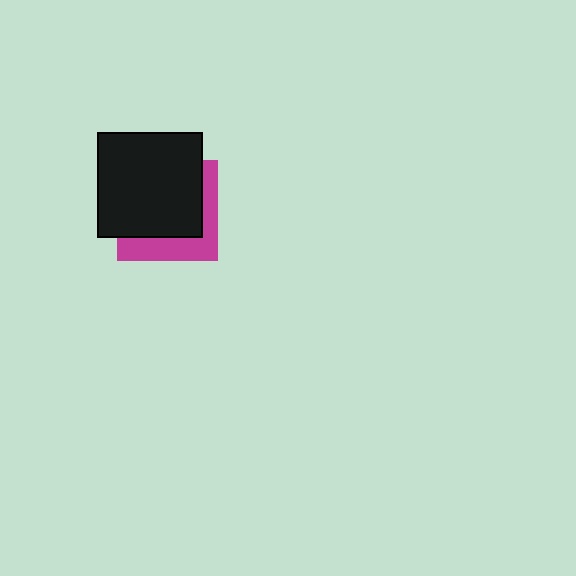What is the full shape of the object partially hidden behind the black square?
The partially hidden object is a magenta square.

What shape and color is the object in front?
The object in front is a black square.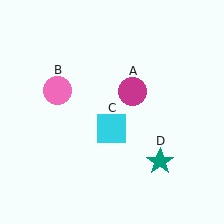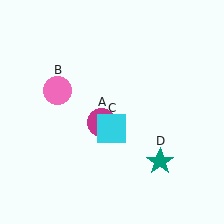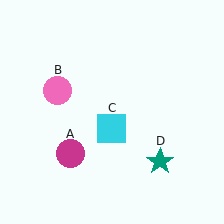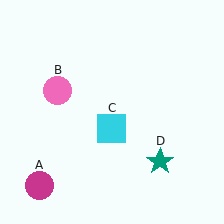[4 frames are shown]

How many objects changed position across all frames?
1 object changed position: magenta circle (object A).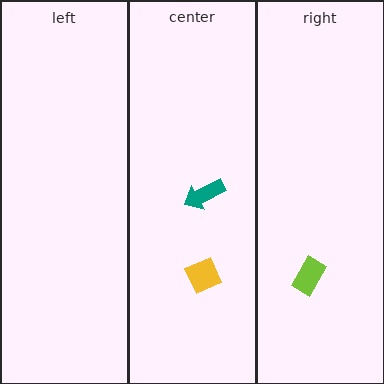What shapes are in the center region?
The yellow diamond, the teal arrow.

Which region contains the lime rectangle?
The right region.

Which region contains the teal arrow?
The center region.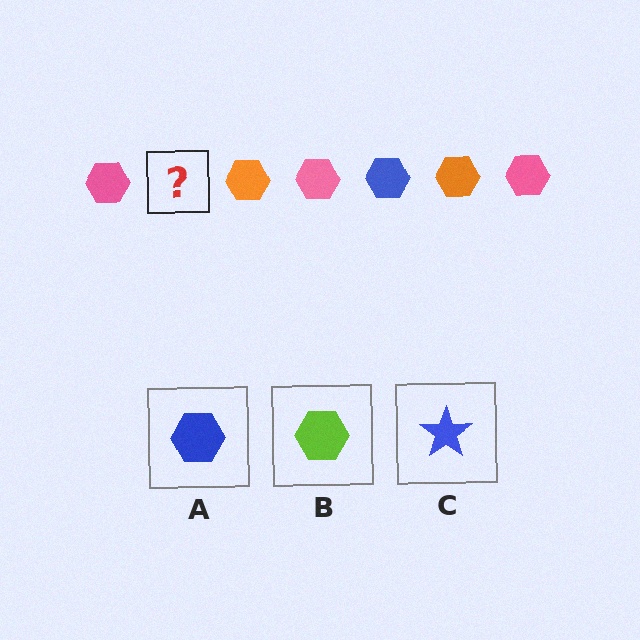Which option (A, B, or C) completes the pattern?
A.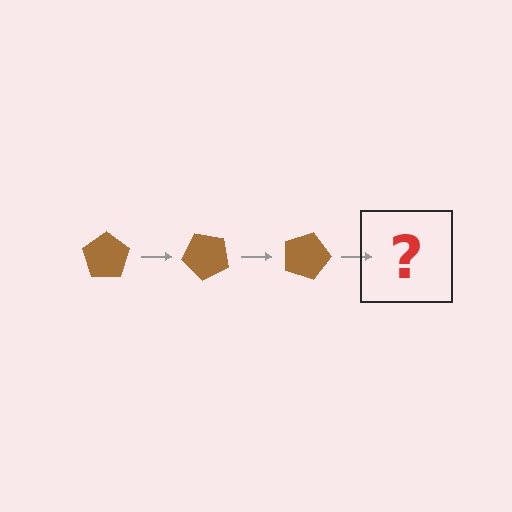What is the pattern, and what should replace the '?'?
The pattern is that the pentagon rotates 45 degrees each step. The '?' should be a brown pentagon rotated 135 degrees.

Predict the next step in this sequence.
The next step is a brown pentagon rotated 135 degrees.